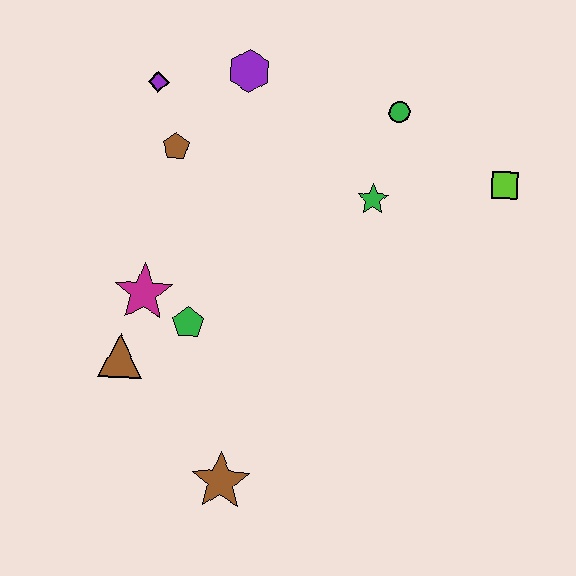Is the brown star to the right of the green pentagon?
Yes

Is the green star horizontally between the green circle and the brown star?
Yes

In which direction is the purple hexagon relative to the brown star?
The purple hexagon is above the brown star.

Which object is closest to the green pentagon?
The magenta star is closest to the green pentagon.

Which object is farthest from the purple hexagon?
The brown star is farthest from the purple hexagon.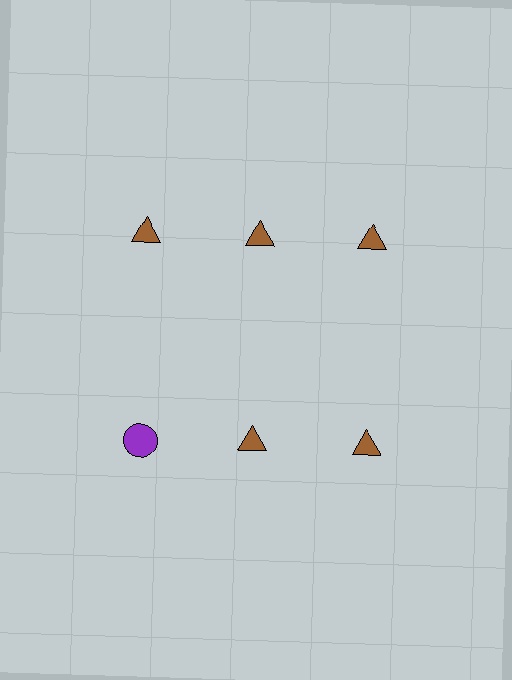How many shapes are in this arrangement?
There are 6 shapes arranged in a grid pattern.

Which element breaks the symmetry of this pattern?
The purple circle in the second row, leftmost column breaks the symmetry. All other shapes are brown triangles.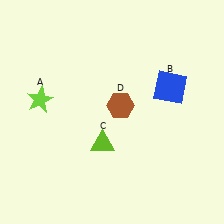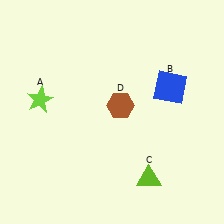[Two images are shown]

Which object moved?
The lime triangle (C) moved right.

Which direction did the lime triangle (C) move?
The lime triangle (C) moved right.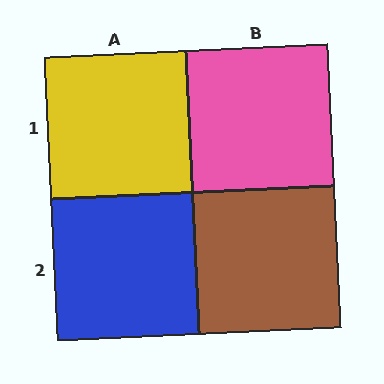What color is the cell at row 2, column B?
Brown.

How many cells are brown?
1 cell is brown.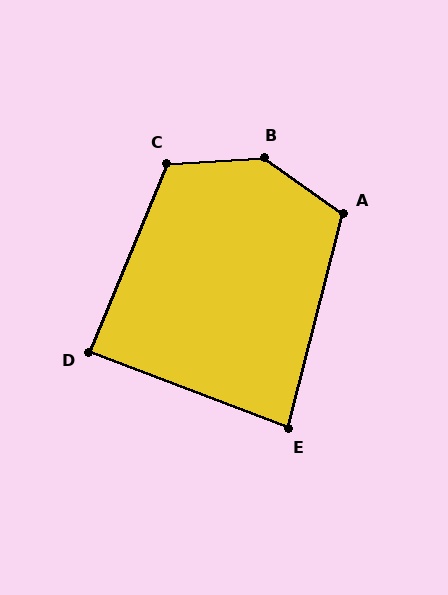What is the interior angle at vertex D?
Approximately 88 degrees (approximately right).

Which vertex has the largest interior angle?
B, at approximately 141 degrees.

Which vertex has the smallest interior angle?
E, at approximately 84 degrees.